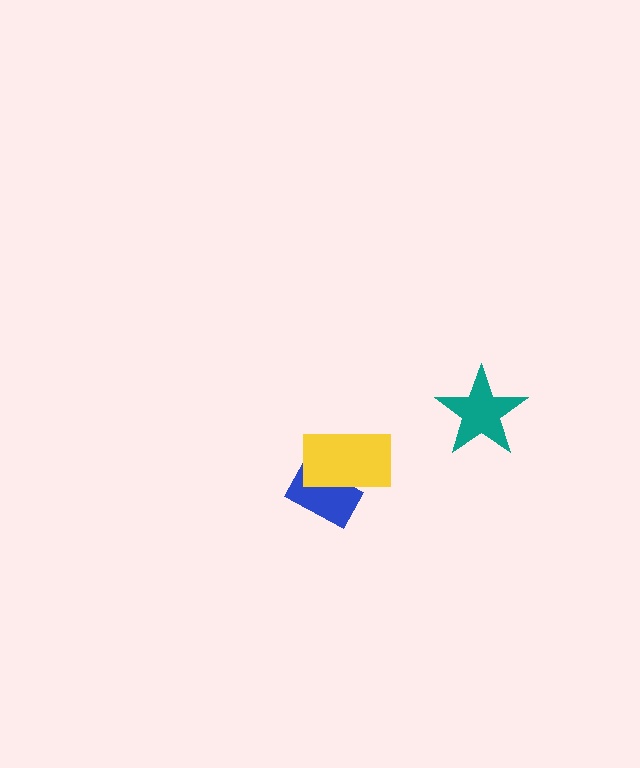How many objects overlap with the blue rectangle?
1 object overlaps with the blue rectangle.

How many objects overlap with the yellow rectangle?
1 object overlaps with the yellow rectangle.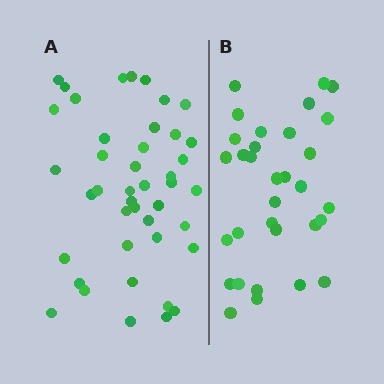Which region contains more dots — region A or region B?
Region A (the left region) has more dots.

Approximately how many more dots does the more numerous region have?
Region A has roughly 12 or so more dots than region B.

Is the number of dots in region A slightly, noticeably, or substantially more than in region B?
Region A has noticeably more, but not dramatically so. The ratio is roughly 1.3 to 1.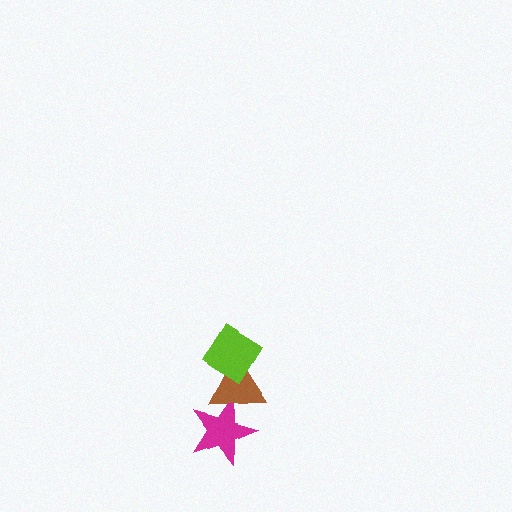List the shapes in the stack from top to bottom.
From top to bottom: the lime diamond, the brown triangle, the magenta star.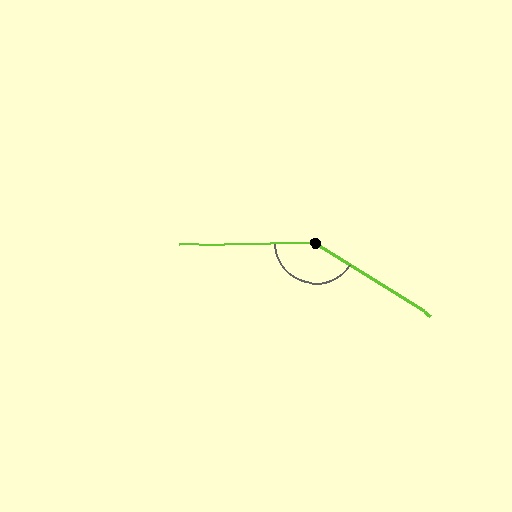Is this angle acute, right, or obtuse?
It is obtuse.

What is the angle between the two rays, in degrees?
Approximately 147 degrees.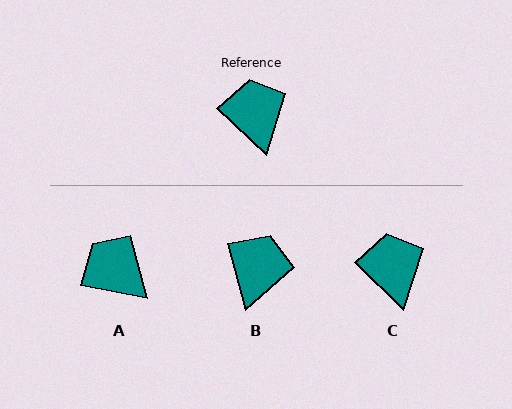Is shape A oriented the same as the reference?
No, it is off by about 32 degrees.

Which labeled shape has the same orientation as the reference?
C.